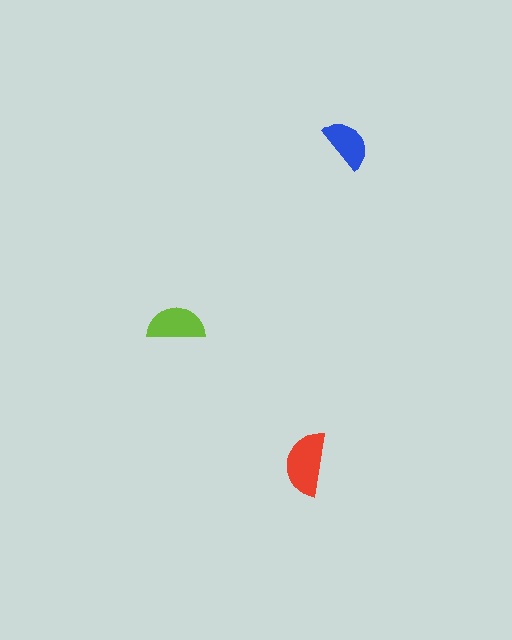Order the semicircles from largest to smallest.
the red one, the lime one, the blue one.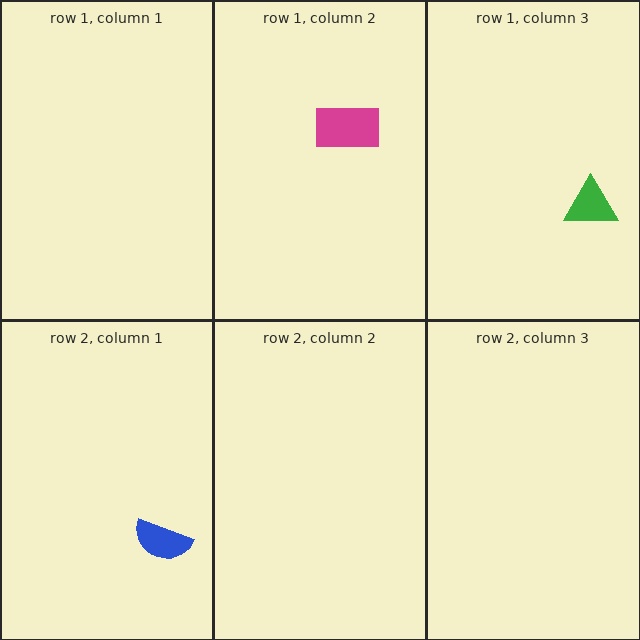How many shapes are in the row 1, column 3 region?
1.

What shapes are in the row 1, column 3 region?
The green triangle.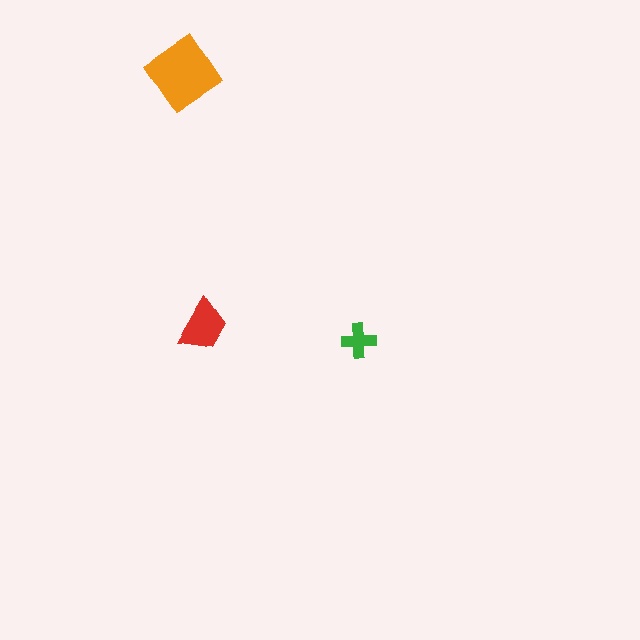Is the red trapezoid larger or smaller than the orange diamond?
Smaller.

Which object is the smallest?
The green cross.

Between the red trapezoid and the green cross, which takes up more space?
The red trapezoid.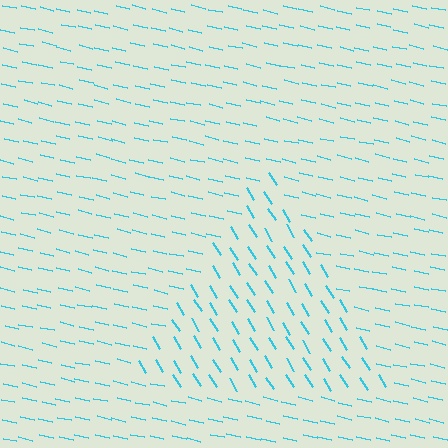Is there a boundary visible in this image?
Yes, there is a texture boundary formed by a change in line orientation.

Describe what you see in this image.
The image is filled with small cyan line segments. A triangle region in the image has lines oriented differently from the surrounding lines, creating a visible texture boundary.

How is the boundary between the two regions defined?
The boundary is defined purely by a change in line orientation (approximately 45 degrees difference). All lines are the same color and thickness.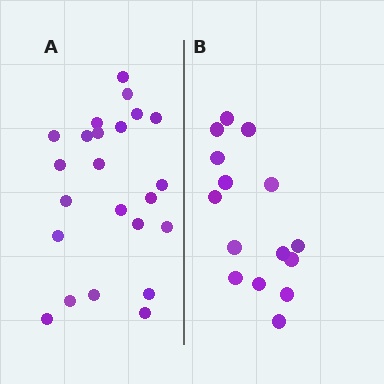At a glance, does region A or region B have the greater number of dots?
Region A (the left region) has more dots.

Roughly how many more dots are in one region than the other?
Region A has roughly 8 or so more dots than region B.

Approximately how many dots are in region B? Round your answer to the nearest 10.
About 20 dots. (The exact count is 15, which rounds to 20.)